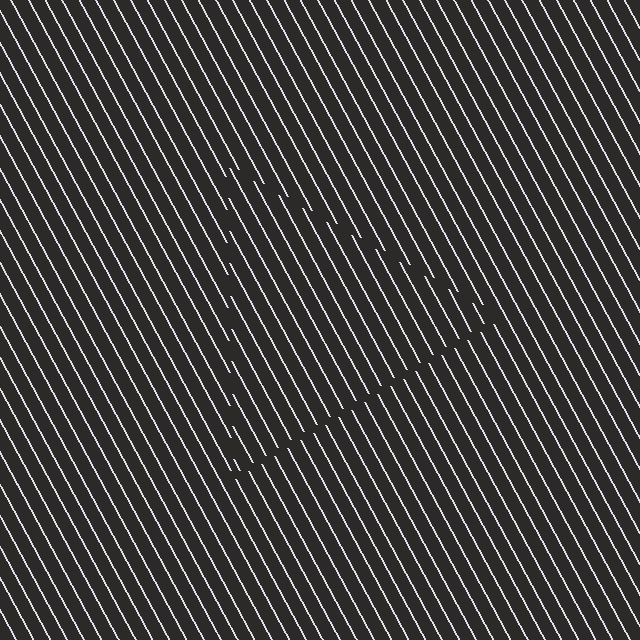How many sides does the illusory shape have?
3 sides — the line-ends trace a triangle.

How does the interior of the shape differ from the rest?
The interior of the shape contains the same grating, shifted by half a period — the contour is defined by the phase discontinuity where line-ends from the inner and outer gratings abut.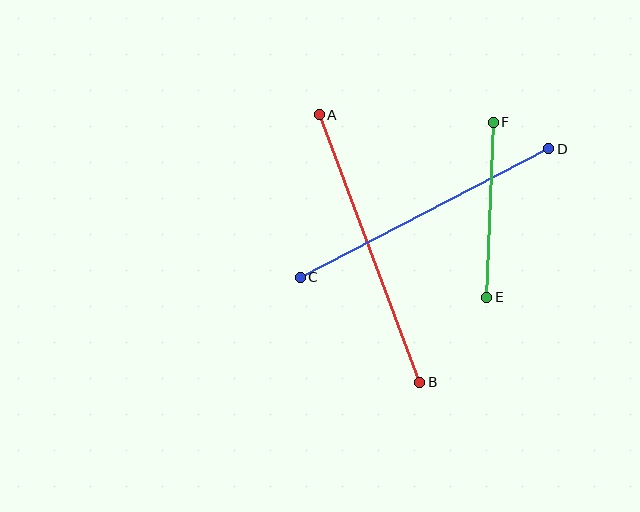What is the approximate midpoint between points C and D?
The midpoint is at approximately (425, 213) pixels.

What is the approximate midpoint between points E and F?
The midpoint is at approximately (490, 210) pixels.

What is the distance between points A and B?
The distance is approximately 286 pixels.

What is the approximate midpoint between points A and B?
The midpoint is at approximately (370, 249) pixels.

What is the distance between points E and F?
The distance is approximately 175 pixels.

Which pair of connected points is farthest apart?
Points A and B are farthest apart.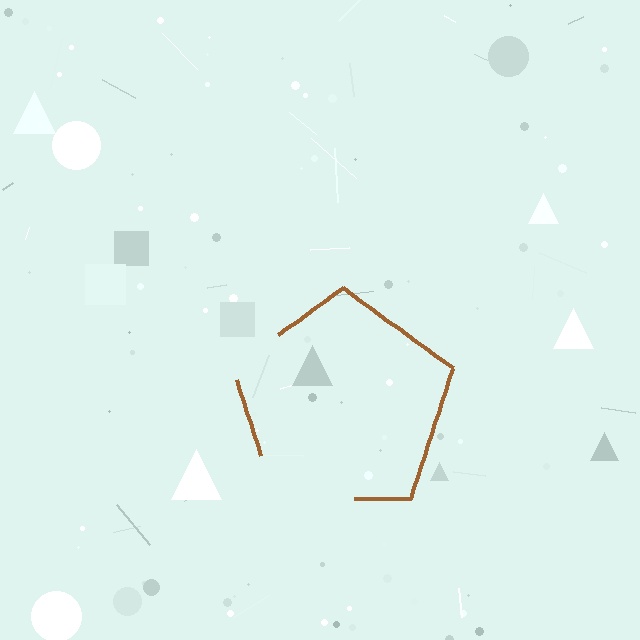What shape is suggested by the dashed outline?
The dashed outline suggests a pentagon.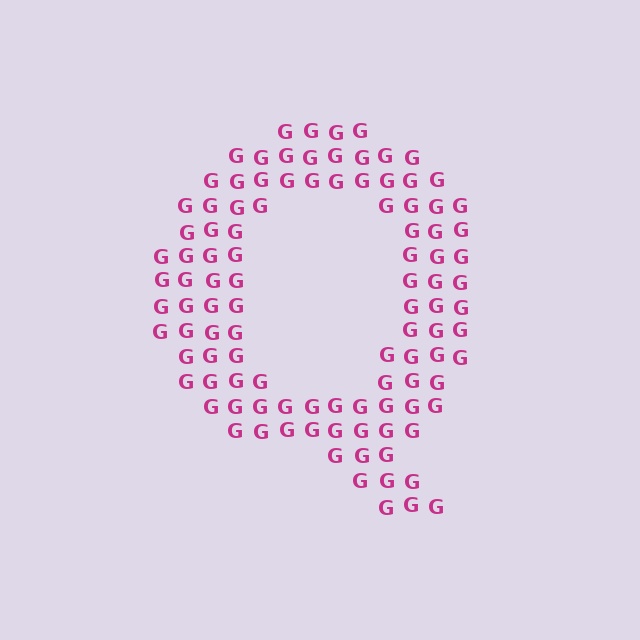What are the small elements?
The small elements are letter G's.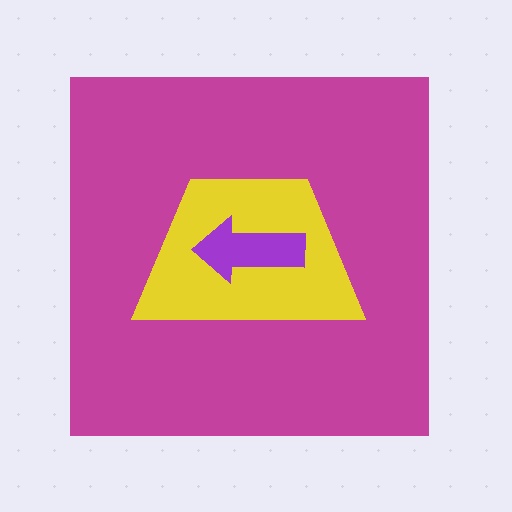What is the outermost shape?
The magenta square.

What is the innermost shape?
The purple arrow.